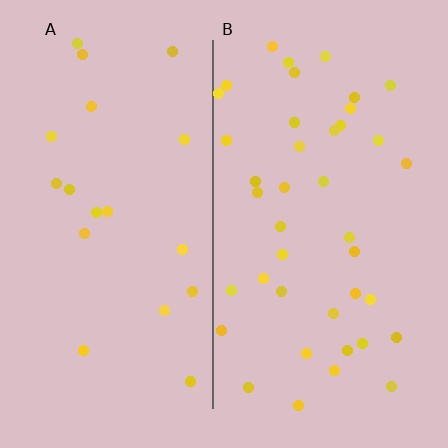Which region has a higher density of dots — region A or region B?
B (the right).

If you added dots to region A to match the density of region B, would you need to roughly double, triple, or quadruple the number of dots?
Approximately double.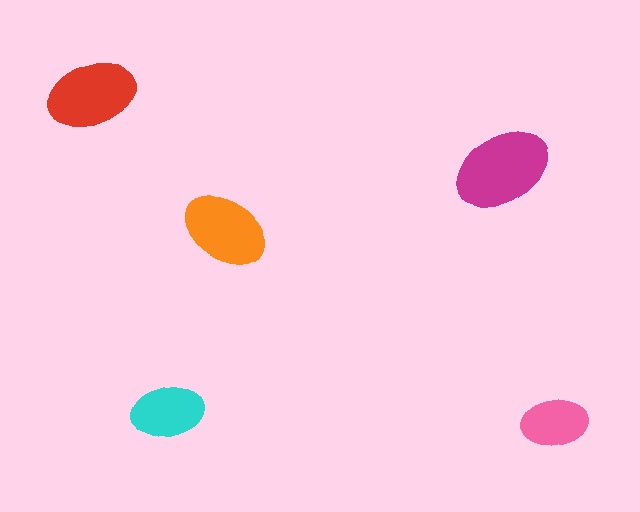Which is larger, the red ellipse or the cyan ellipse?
The red one.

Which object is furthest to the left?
The red ellipse is leftmost.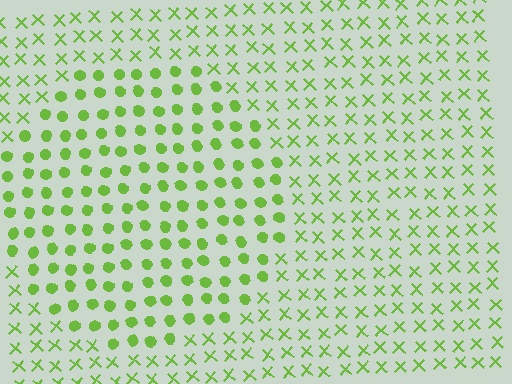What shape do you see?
I see a circle.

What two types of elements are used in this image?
The image uses circles inside the circle region and X marks outside it.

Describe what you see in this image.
The image is filled with small lime elements arranged in a uniform grid. A circle-shaped region contains circles, while the surrounding area contains X marks. The boundary is defined purely by the change in element shape.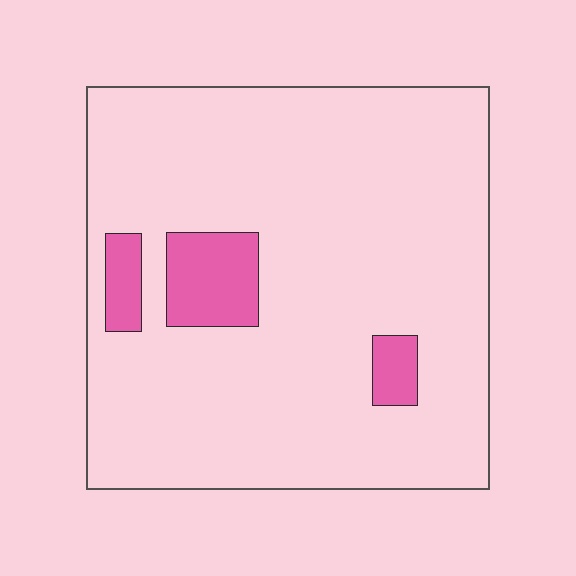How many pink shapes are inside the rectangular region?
3.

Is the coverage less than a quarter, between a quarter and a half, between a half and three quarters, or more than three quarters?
Less than a quarter.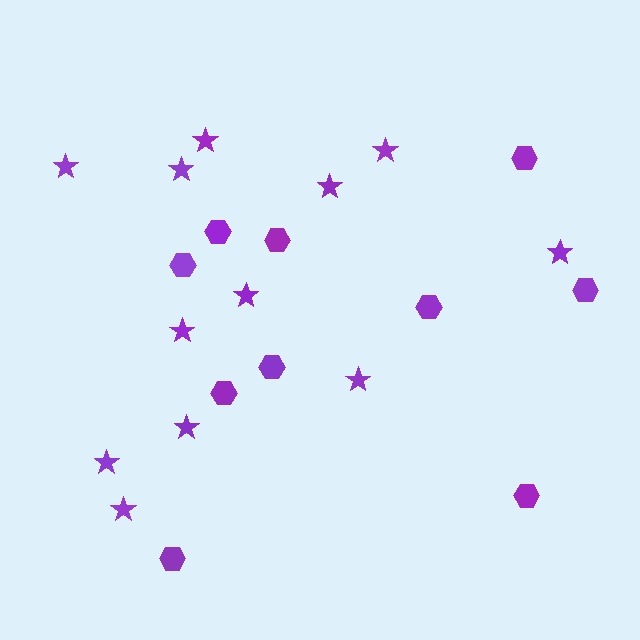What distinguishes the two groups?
There are 2 groups: one group of stars (12) and one group of hexagons (10).